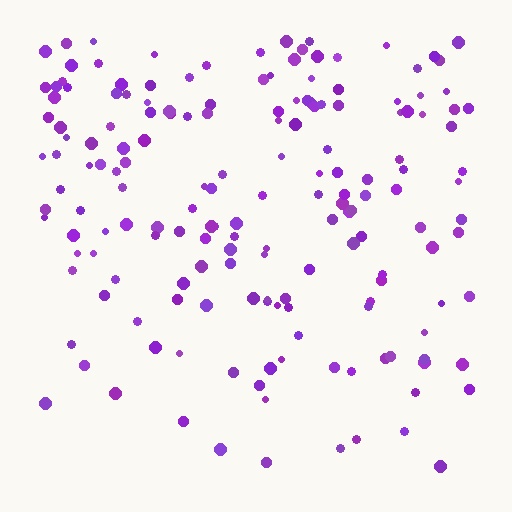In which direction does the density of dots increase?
From bottom to top, with the top side densest.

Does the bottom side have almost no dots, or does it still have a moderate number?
Still a moderate number, just noticeably fewer than the top.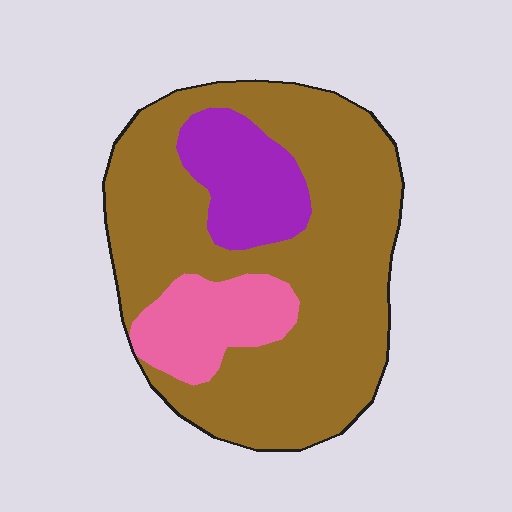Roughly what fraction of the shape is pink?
Pink takes up about one eighth (1/8) of the shape.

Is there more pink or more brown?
Brown.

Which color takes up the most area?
Brown, at roughly 70%.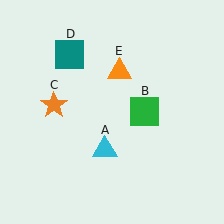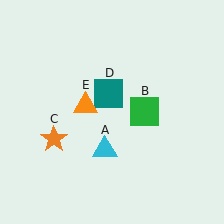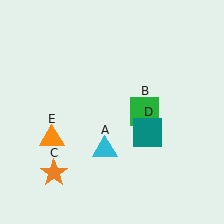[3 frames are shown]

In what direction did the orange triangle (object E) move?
The orange triangle (object E) moved down and to the left.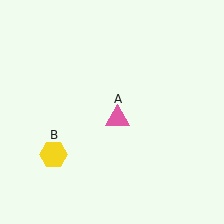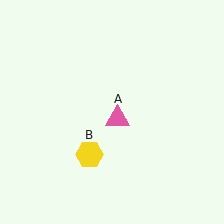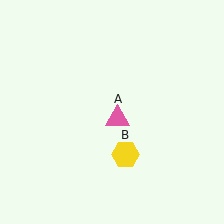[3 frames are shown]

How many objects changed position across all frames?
1 object changed position: yellow hexagon (object B).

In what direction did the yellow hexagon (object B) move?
The yellow hexagon (object B) moved right.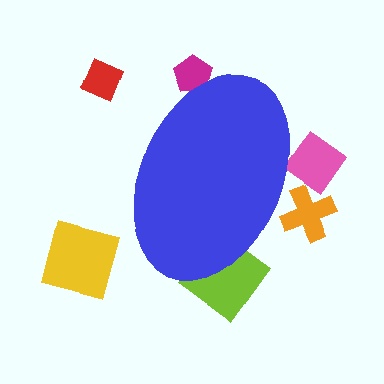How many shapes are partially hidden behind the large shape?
4 shapes are partially hidden.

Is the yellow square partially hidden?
No, the yellow square is fully visible.